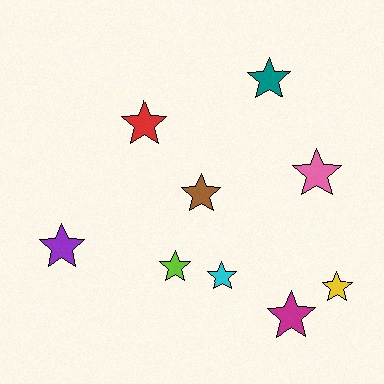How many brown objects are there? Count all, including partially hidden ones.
There is 1 brown object.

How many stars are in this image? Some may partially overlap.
There are 9 stars.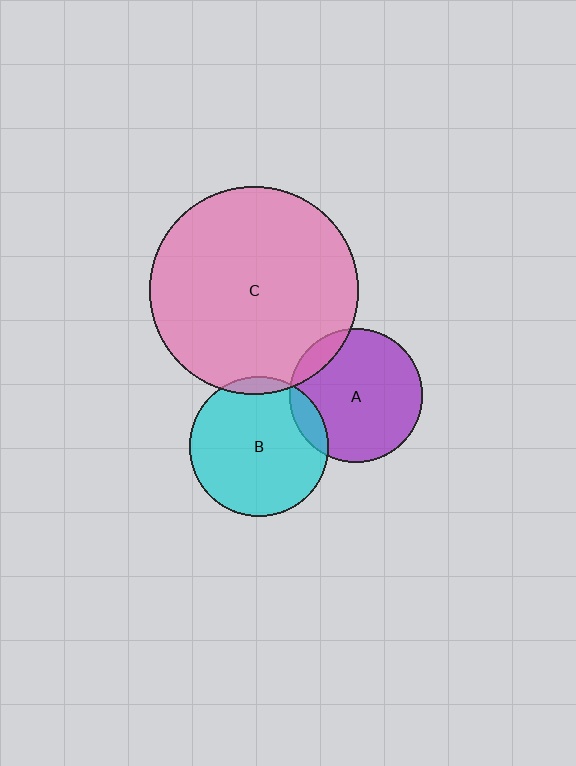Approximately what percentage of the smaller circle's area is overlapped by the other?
Approximately 10%.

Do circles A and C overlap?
Yes.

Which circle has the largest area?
Circle C (pink).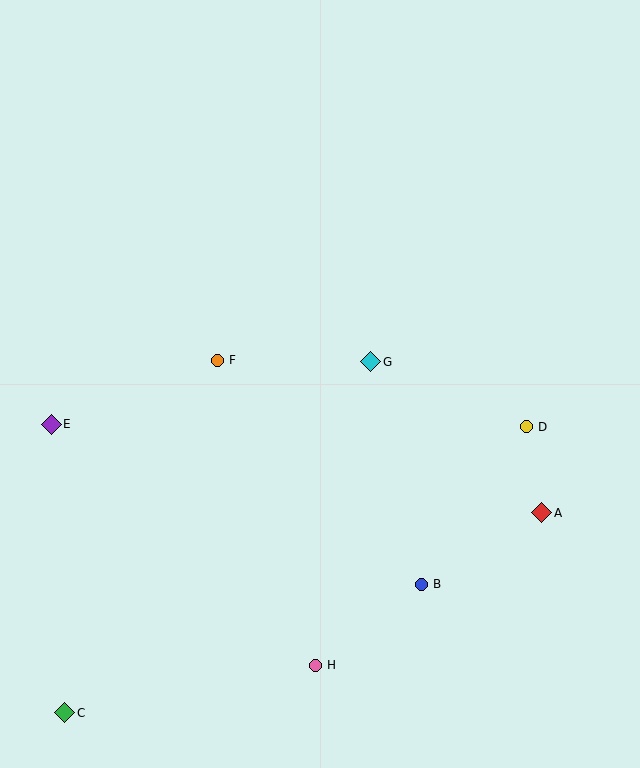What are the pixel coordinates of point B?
Point B is at (421, 584).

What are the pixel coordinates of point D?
Point D is at (526, 427).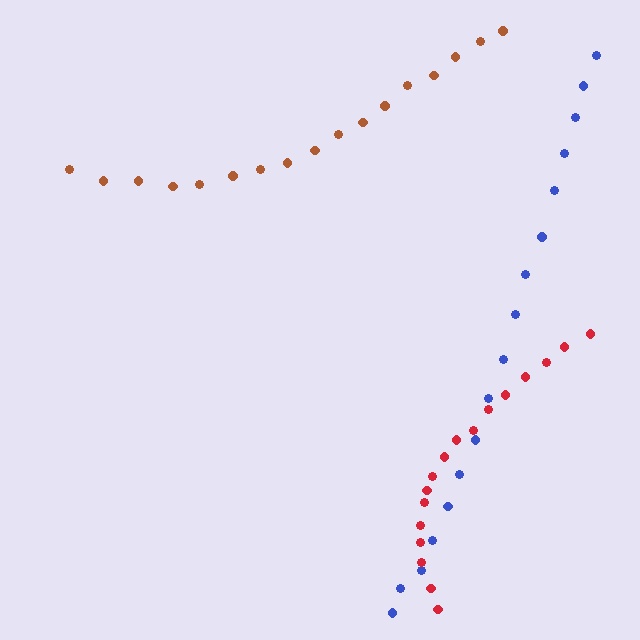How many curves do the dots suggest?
There are 3 distinct paths.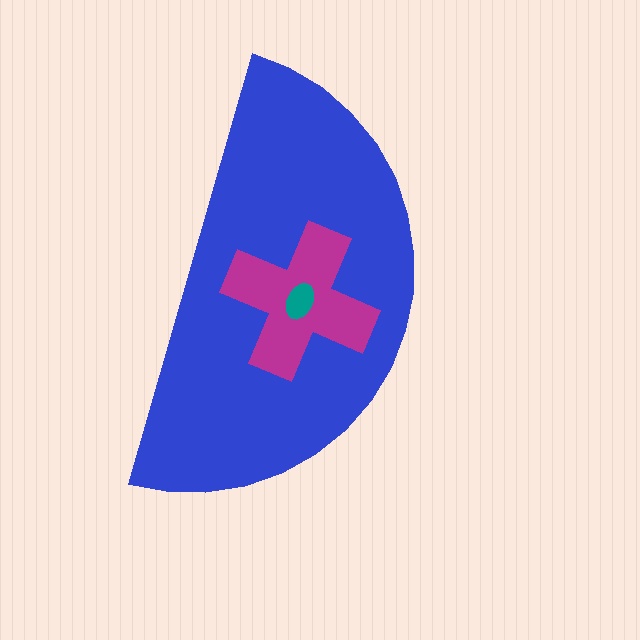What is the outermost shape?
The blue semicircle.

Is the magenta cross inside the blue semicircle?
Yes.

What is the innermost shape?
The teal ellipse.